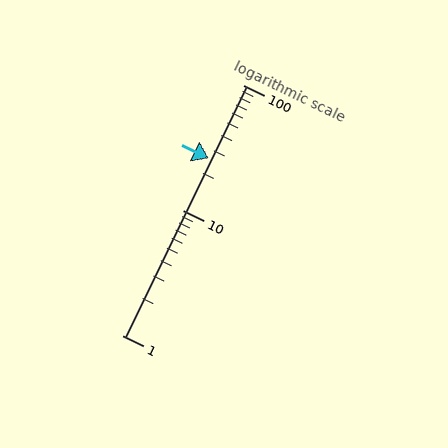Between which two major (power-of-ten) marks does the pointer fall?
The pointer is between 10 and 100.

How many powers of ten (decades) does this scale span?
The scale spans 2 decades, from 1 to 100.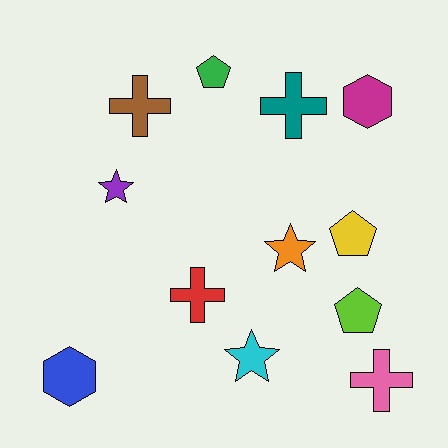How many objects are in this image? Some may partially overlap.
There are 12 objects.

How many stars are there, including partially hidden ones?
There are 3 stars.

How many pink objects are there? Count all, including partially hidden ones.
There is 1 pink object.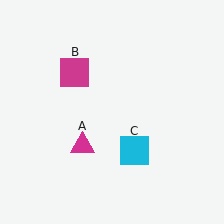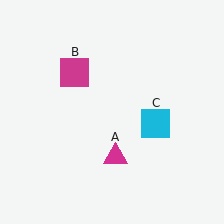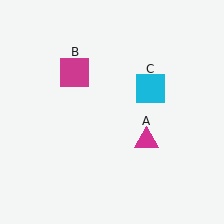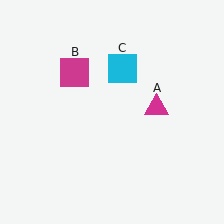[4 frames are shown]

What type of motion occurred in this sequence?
The magenta triangle (object A), cyan square (object C) rotated counterclockwise around the center of the scene.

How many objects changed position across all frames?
2 objects changed position: magenta triangle (object A), cyan square (object C).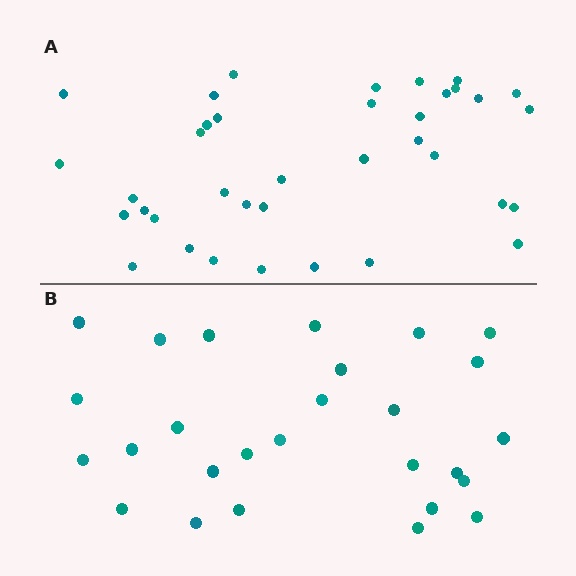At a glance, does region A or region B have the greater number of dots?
Region A (the top region) has more dots.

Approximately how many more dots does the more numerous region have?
Region A has roughly 10 or so more dots than region B.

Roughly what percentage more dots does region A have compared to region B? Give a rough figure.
About 35% more.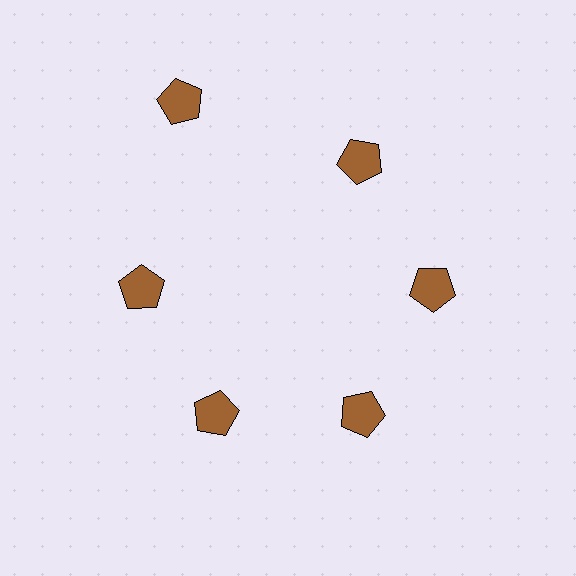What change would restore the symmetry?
The symmetry would be restored by moving it inward, back onto the ring so that all 6 pentagons sit at equal angles and equal distance from the center.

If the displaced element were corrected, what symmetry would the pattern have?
It would have 6-fold rotational symmetry — the pattern would map onto itself every 60 degrees.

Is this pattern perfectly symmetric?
No. The 6 brown pentagons are arranged in a ring, but one element near the 11 o'clock position is pushed outward from the center, breaking the 6-fold rotational symmetry.